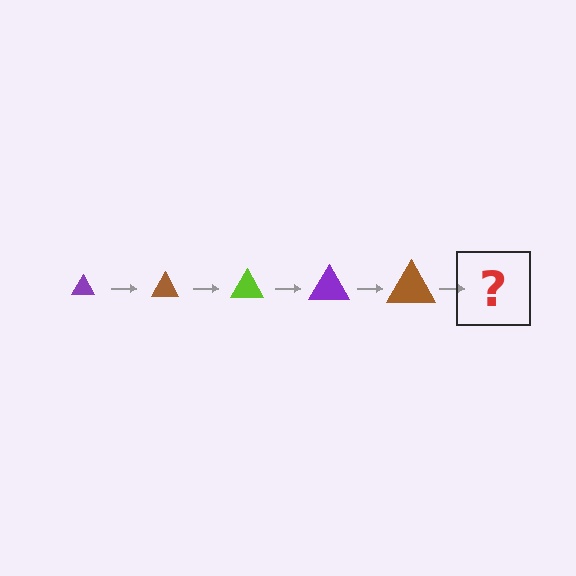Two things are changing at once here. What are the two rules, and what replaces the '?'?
The two rules are that the triangle grows larger each step and the color cycles through purple, brown, and lime. The '?' should be a lime triangle, larger than the previous one.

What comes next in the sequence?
The next element should be a lime triangle, larger than the previous one.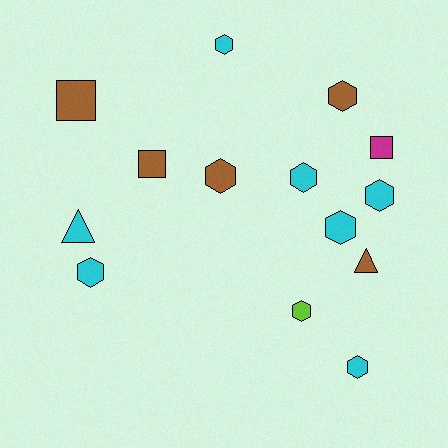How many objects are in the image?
There are 14 objects.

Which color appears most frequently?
Cyan, with 7 objects.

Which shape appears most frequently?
Hexagon, with 9 objects.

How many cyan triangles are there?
There is 1 cyan triangle.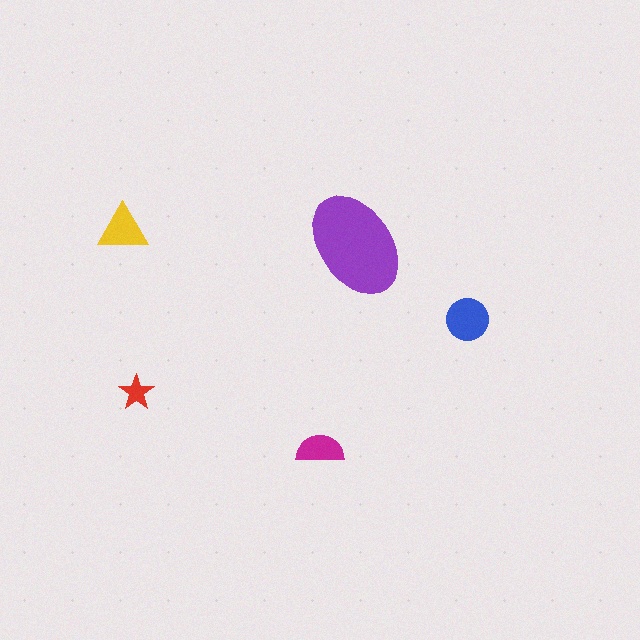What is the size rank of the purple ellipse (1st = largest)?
1st.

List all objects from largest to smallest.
The purple ellipse, the blue circle, the yellow triangle, the magenta semicircle, the red star.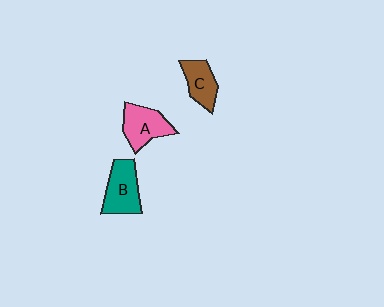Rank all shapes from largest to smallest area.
From largest to smallest: B (teal), A (pink), C (brown).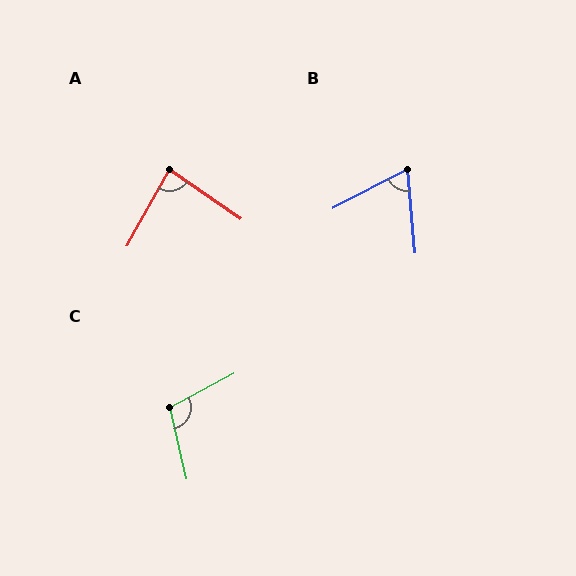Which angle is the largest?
C, at approximately 105 degrees.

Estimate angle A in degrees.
Approximately 84 degrees.